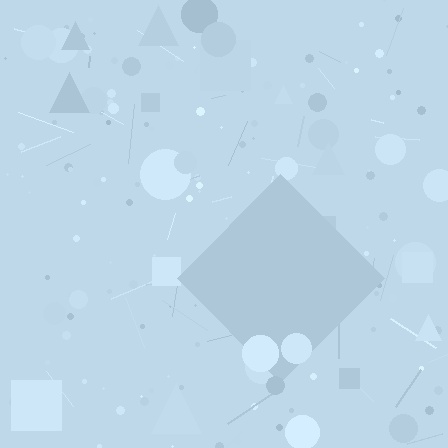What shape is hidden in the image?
A diamond is hidden in the image.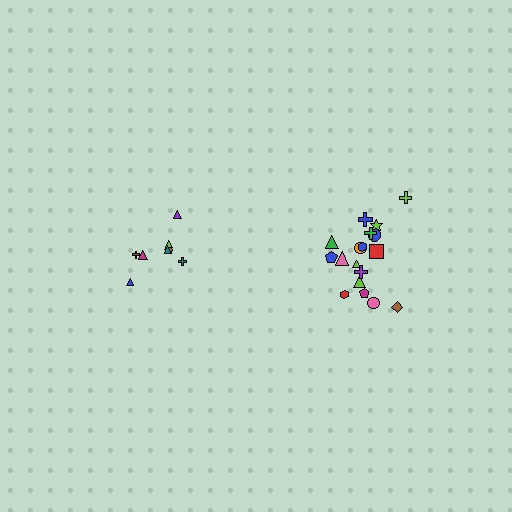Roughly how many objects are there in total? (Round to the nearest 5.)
Roughly 25 objects in total.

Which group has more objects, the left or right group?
The right group.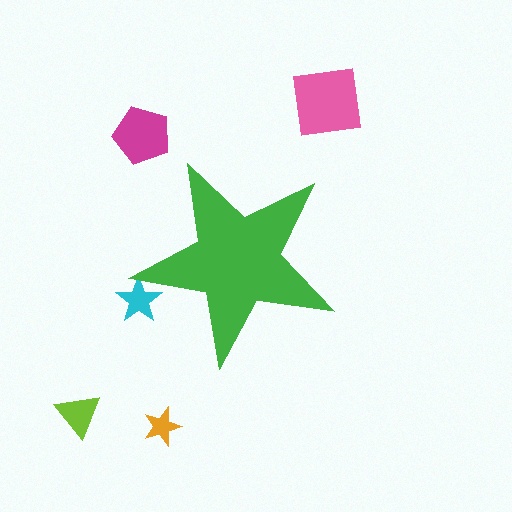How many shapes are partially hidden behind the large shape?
1 shape is partially hidden.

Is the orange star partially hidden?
No, the orange star is fully visible.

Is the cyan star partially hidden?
Yes, the cyan star is partially hidden behind the green star.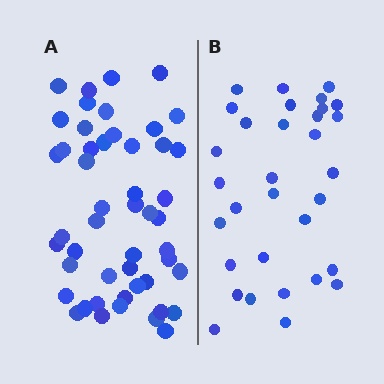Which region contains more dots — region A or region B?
Region A (the left region) has more dots.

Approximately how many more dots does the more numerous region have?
Region A has approximately 15 more dots than region B.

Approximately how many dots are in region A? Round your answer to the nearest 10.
About 50 dots. (The exact count is 49, which rounds to 50.)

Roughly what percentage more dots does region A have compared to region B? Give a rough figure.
About 55% more.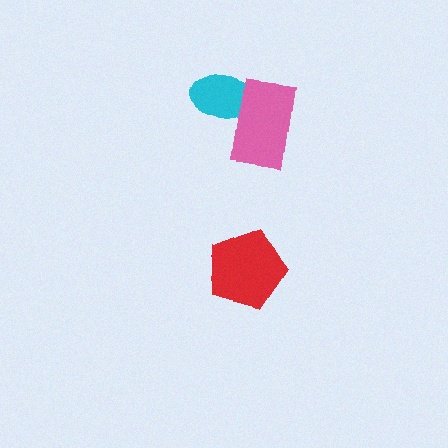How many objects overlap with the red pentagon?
0 objects overlap with the red pentagon.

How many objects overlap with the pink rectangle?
1 object overlaps with the pink rectangle.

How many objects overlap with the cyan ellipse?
1 object overlaps with the cyan ellipse.